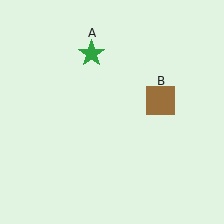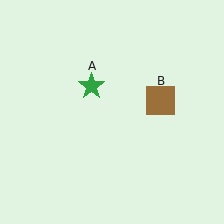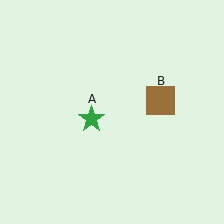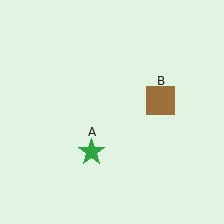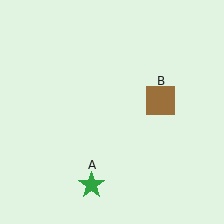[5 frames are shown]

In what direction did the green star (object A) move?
The green star (object A) moved down.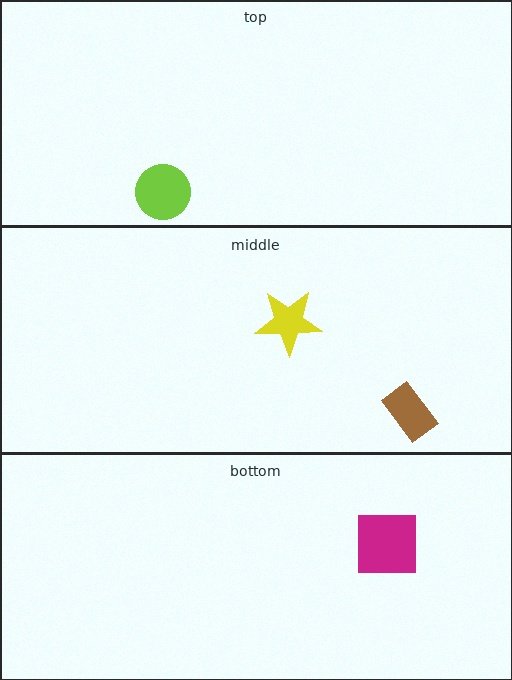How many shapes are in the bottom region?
1.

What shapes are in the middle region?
The brown rectangle, the yellow star.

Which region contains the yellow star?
The middle region.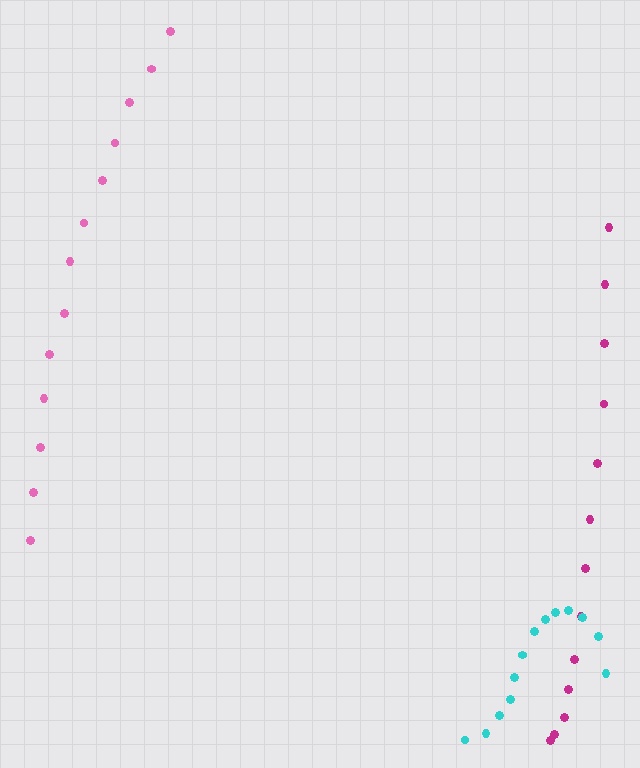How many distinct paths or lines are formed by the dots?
There are 3 distinct paths.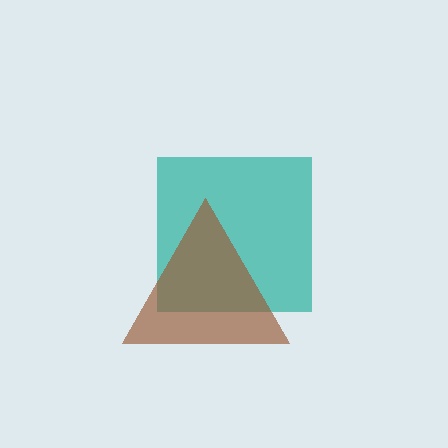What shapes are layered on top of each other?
The layered shapes are: a teal square, a brown triangle.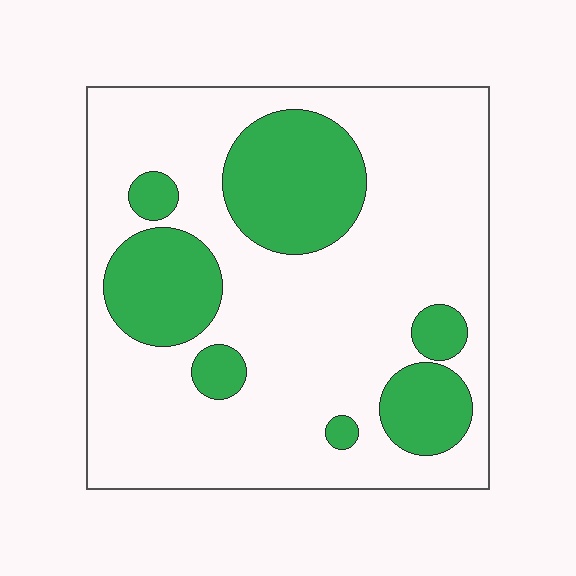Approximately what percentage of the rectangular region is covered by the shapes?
Approximately 25%.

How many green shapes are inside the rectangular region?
7.